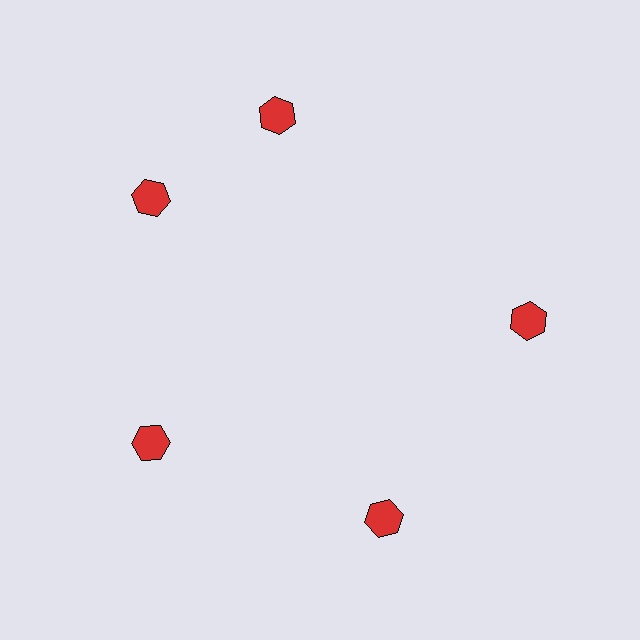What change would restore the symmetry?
The symmetry would be restored by rotating it back into even spacing with its neighbors so that all 5 hexagons sit at equal angles and equal distance from the center.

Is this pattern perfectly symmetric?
No. The 5 red hexagons are arranged in a ring, but one element near the 1 o'clock position is rotated out of alignment along the ring, breaking the 5-fold rotational symmetry.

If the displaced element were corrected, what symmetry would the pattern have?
It would have 5-fold rotational symmetry — the pattern would map onto itself every 72 degrees.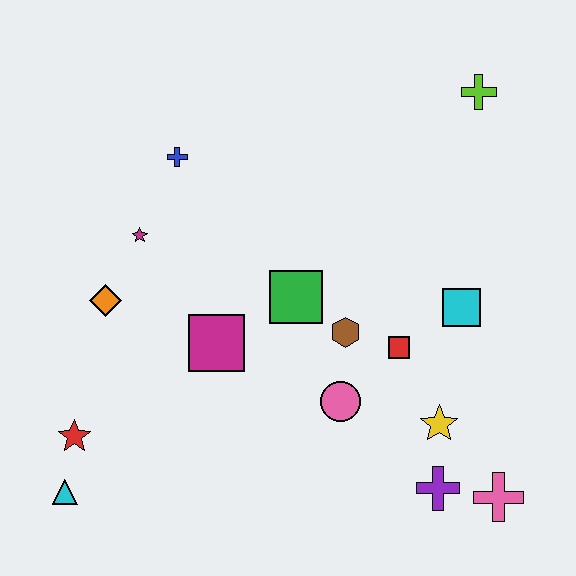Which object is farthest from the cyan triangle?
The lime cross is farthest from the cyan triangle.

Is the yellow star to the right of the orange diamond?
Yes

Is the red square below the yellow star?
No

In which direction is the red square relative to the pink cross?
The red square is above the pink cross.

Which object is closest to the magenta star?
The orange diamond is closest to the magenta star.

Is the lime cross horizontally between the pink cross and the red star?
Yes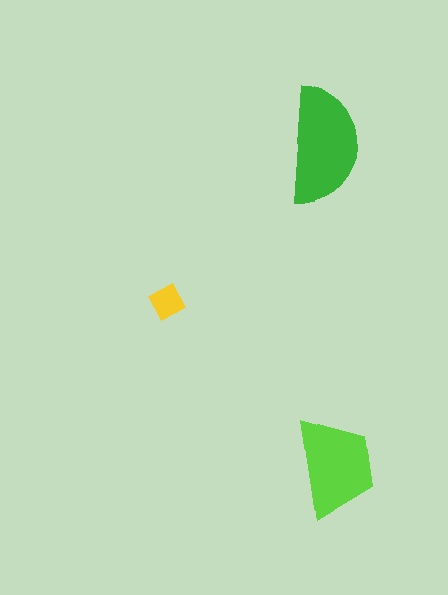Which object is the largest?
The green semicircle.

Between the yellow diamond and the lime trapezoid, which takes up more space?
The lime trapezoid.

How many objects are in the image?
There are 3 objects in the image.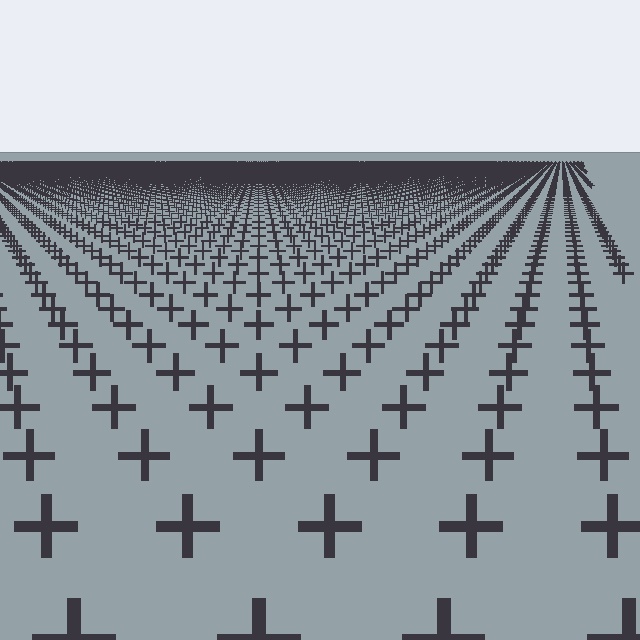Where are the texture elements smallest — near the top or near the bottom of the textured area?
Near the top.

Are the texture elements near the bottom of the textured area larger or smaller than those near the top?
Larger. Near the bottom, elements are closer to the viewer and appear at a bigger on-screen size.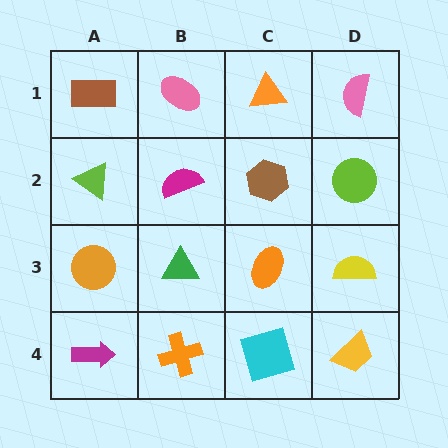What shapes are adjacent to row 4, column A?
An orange circle (row 3, column A), an orange cross (row 4, column B).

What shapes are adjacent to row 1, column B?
A magenta semicircle (row 2, column B), a brown rectangle (row 1, column A), an orange triangle (row 1, column C).